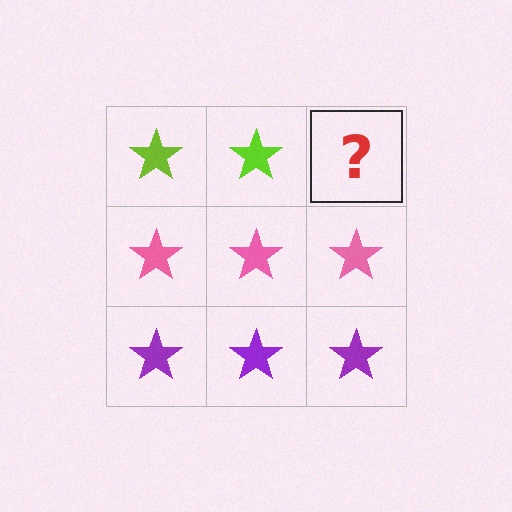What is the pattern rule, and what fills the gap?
The rule is that each row has a consistent color. The gap should be filled with a lime star.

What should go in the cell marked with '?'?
The missing cell should contain a lime star.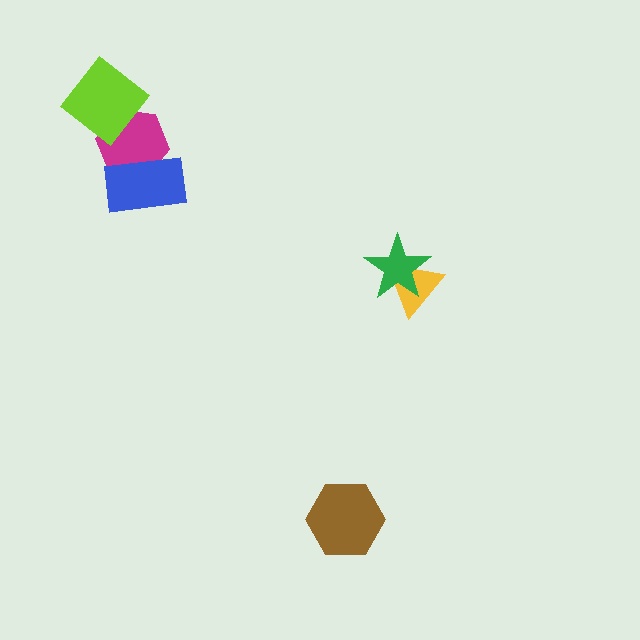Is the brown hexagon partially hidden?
No, no other shape covers it.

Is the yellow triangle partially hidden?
Yes, it is partially covered by another shape.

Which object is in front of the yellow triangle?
The green star is in front of the yellow triangle.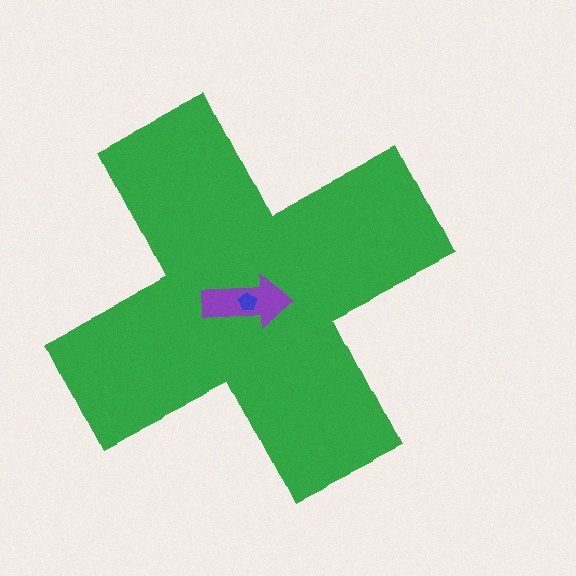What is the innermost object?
The blue pentagon.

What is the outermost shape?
The green cross.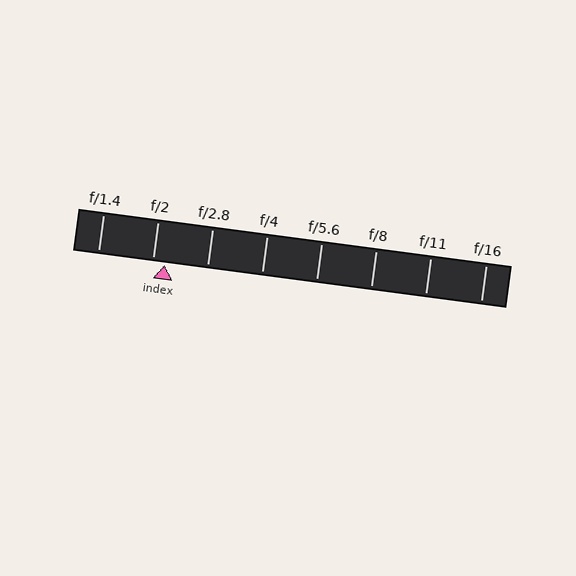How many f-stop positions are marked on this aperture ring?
There are 8 f-stop positions marked.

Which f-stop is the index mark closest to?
The index mark is closest to f/2.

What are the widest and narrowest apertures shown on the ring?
The widest aperture shown is f/1.4 and the narrowest is f/16.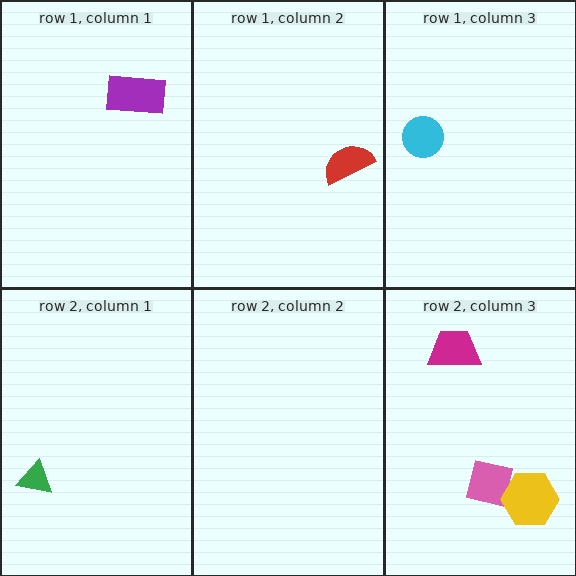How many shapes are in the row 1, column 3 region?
1.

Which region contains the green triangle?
The row 2, column 1 region.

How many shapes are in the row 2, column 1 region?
1.